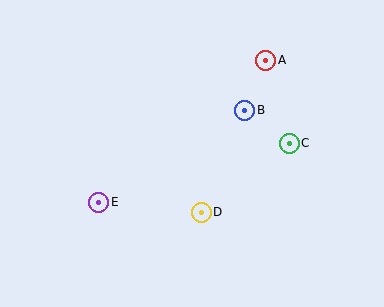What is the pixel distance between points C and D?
The distance between C and D is 112 pixels.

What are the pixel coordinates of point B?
Point B is at (245, 110).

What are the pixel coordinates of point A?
Point A is at (266, 60).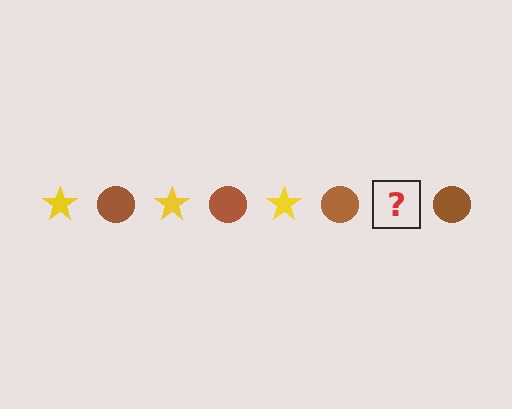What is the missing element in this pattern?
The missing element is a yellow star.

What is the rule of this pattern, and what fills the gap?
The rule is that the pattern alternates between yellow star and brown circle. The gap should be filled with a yellow star.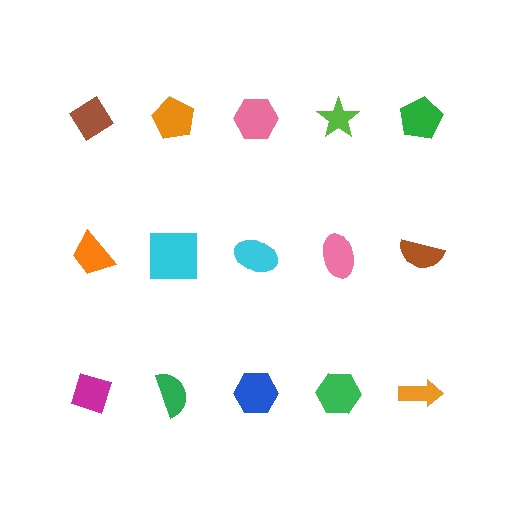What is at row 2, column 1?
An orange trapezoid.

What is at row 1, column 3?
A pink hexagon.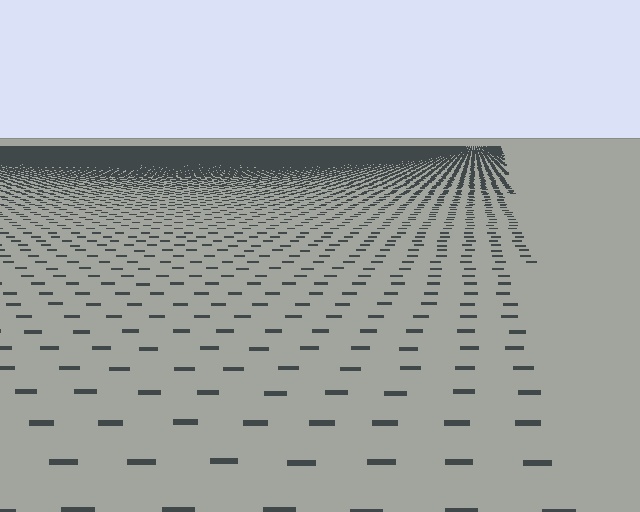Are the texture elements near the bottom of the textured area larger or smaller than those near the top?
Larger. Near the bottom, elements are closer to the viewer and appear at a bigger on-screen size.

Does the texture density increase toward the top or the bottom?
Density increases toward the top.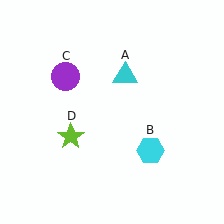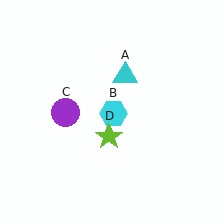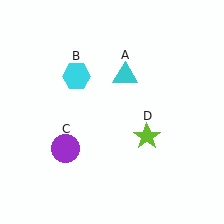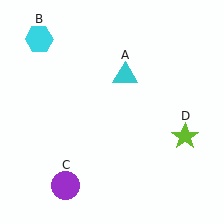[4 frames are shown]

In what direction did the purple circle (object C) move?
The purple circle (object C) moved down.